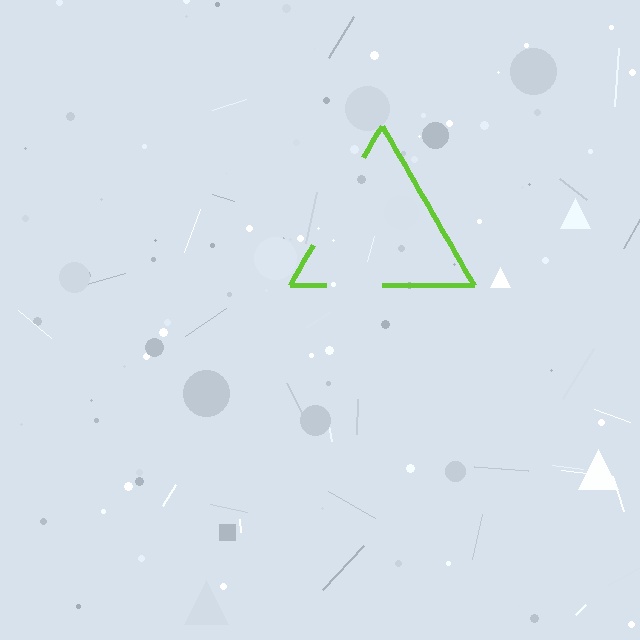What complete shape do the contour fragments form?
The contour fragments form a triangle.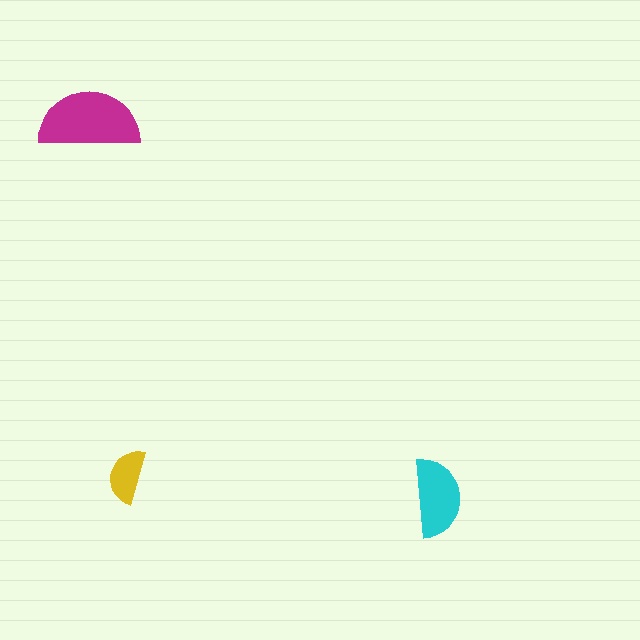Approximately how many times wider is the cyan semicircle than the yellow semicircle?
About 1.5 times wider.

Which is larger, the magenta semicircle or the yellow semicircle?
The magenta one.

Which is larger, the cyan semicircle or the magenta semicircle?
The magenta one.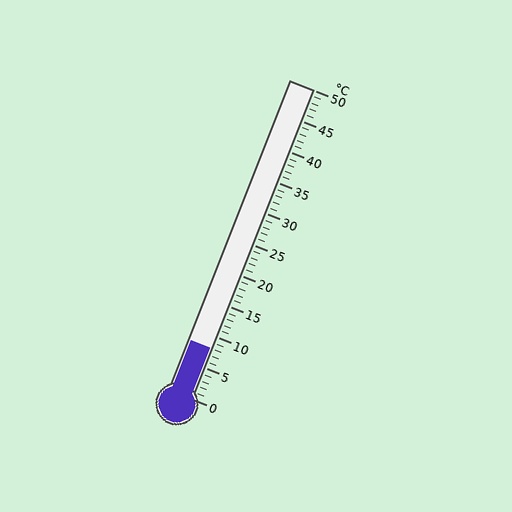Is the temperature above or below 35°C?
The temperature is below 35°C.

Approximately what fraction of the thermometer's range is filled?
The thermometer is filled to approximately 15% of its range.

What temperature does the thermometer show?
The thermometer shows approximately 8°C.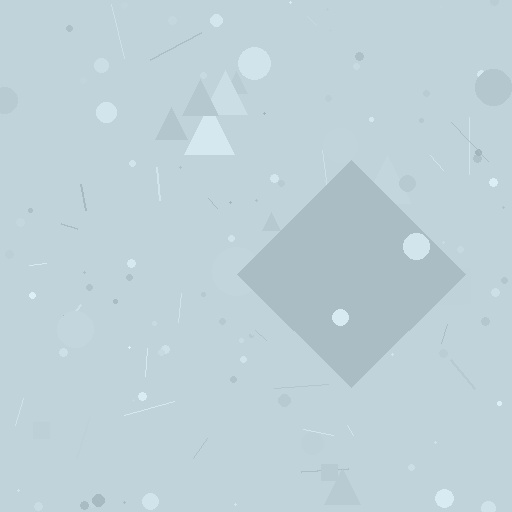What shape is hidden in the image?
A diamond is hidden in the image.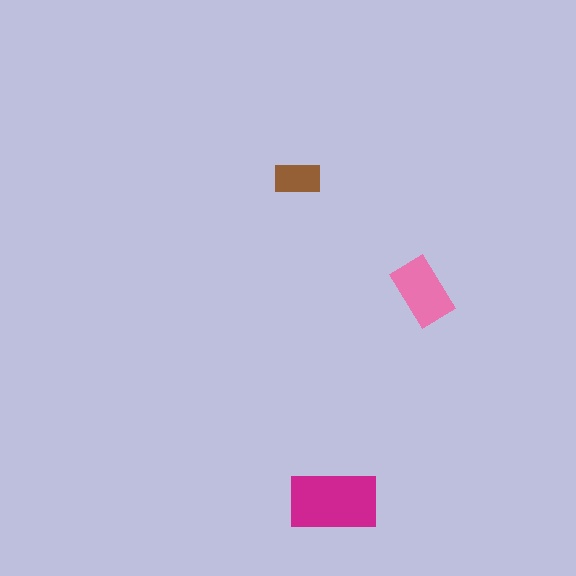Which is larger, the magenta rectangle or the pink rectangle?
The magenta one.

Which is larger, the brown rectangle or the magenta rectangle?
The magenta one.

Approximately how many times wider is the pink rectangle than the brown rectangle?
About 1.5 times wider.